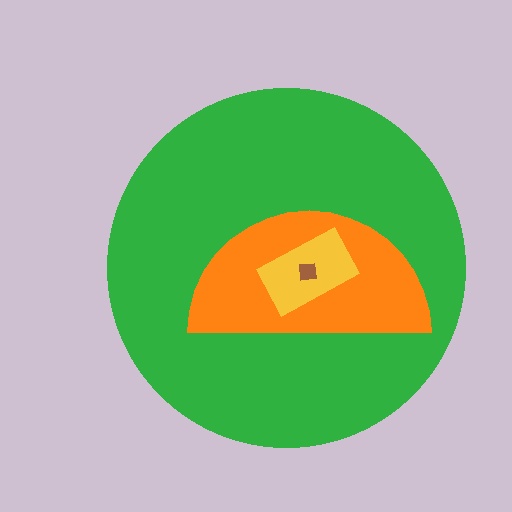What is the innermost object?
The brown square.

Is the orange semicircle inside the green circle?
Yes.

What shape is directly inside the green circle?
The orange semicircle.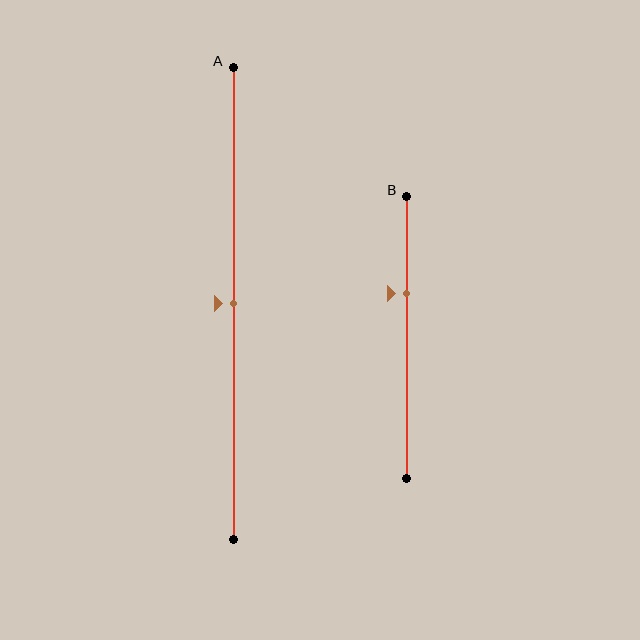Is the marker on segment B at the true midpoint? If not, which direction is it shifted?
No, the marker on segment B is shifted upward by about 16% of the segment length.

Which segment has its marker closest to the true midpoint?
Segment A has its marker closest to the true midpoint.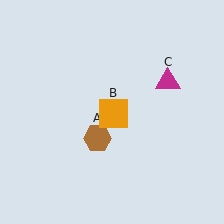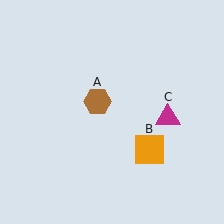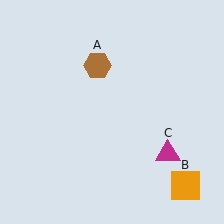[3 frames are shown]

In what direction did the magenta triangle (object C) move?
The magenta triangle (object C) moved down.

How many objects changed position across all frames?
3 objects changed position: brown hexagon (object A), orange square (object B), magenta triangle (object C).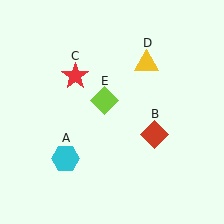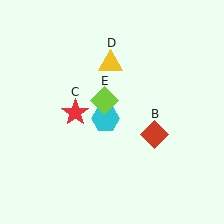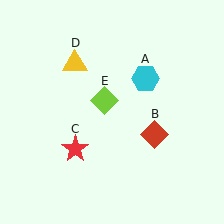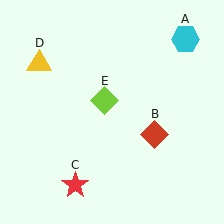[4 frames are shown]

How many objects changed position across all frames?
3 objects changed position: cyan hexagon (object A), red star (object C), yellow triangle (object D).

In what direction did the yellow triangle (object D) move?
The yellow triangle (object D) moved left.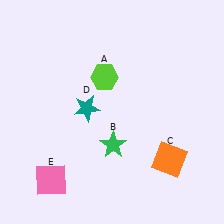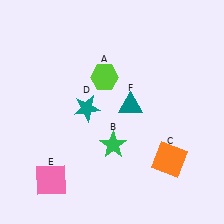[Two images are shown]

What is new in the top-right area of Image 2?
A teal triangle (F) was added in the top-right area of Image 2.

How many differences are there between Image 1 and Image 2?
There is 1 difference between the two images.